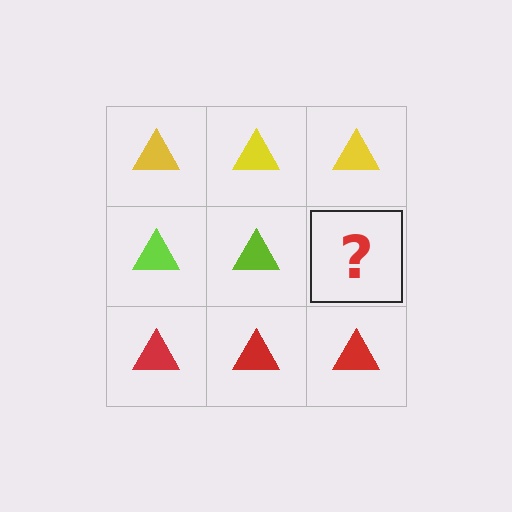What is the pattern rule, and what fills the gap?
The rule is that each row has a consistent color. The gap should be filled with a lime triangle.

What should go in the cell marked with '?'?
The missing cell should contain a lime triangle.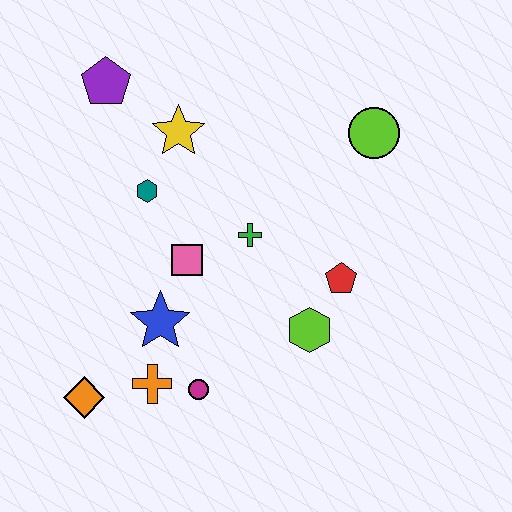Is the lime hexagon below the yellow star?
Yes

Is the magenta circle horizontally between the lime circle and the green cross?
No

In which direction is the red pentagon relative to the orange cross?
The red pentagon is to the right of the orange cross.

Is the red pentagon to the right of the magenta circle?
Yes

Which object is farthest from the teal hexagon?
The lime circle is farthest from the teal hexagon.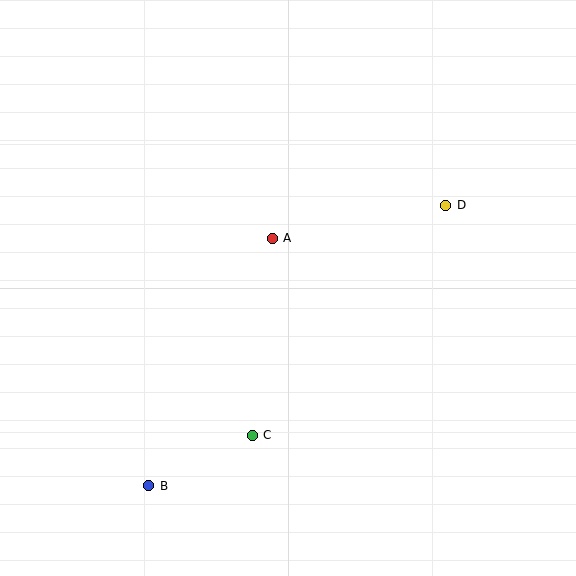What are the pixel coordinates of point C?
Point C is at (252, 435).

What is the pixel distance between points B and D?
The distance between B and D is 408 pixels.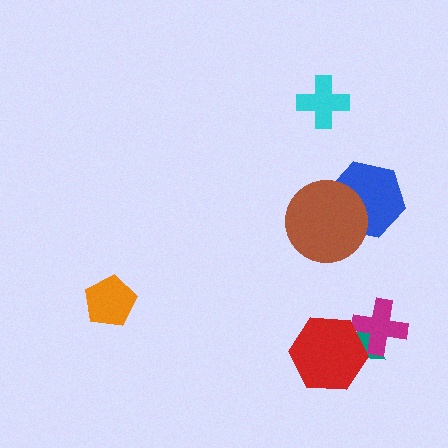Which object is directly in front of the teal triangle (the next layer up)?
The magenta cross is directly in front of the teal triangle.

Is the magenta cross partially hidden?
Yes, it is partially covered by another shape.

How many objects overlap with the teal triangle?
2 objects overlap with the teal triangle.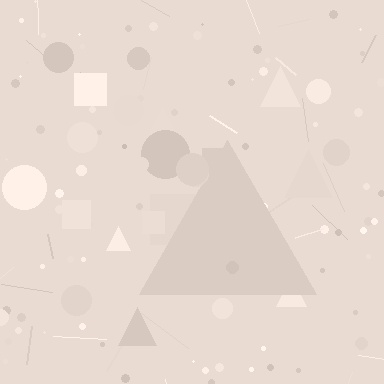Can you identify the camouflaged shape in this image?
The camouflaged shape is a triangle.